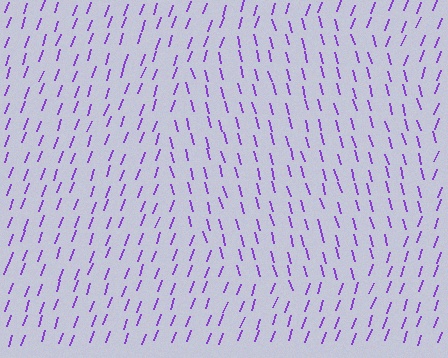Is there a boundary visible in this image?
Yes, there is a texture boundary formed by a change in line orientation.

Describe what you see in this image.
The image is filled with small purple line segments. A circle region in the image has lines oriented differently from the surrounding lines, creating a visible texture boundary.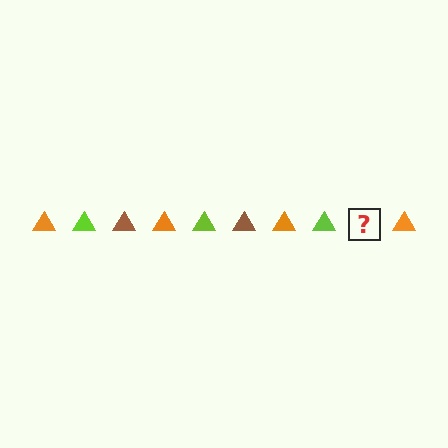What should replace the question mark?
The question mark should be replaced with a brown triangle.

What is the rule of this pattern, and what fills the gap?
The rule is that the pattern cycles through orange, lime, brown triangles. The gap should be filled with a brown triangle.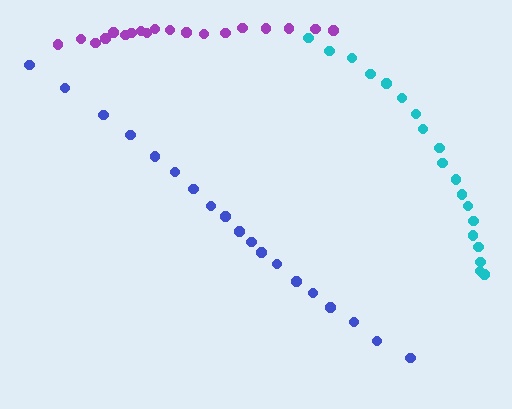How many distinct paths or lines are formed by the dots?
There are 3 distinct paths.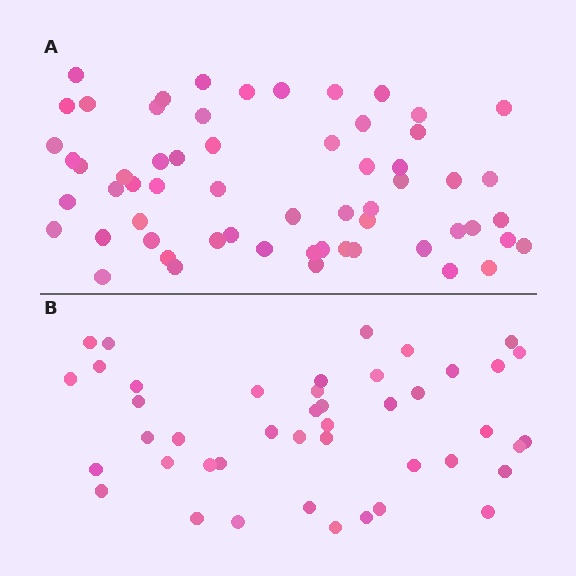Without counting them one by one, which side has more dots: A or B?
Region A (the top region) has more dots.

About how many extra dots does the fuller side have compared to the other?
Region A has approximately 15 more dots than region B.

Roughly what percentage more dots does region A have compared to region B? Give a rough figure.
About 35% more.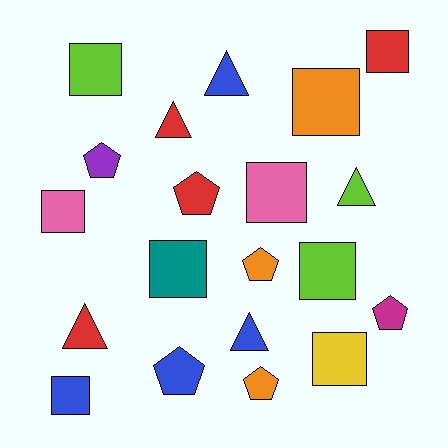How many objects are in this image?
There are 20 objects.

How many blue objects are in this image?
There are 4 blue objects.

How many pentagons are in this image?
There are 6 pentagons.